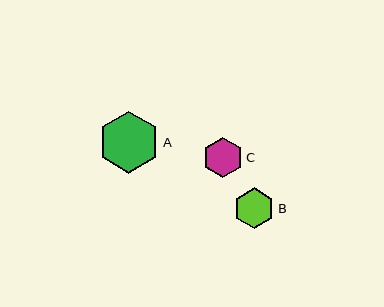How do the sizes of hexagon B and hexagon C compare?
Hexagon B and hexagon C are approximately the same size.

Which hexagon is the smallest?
Hexagon C is the smallest with a size of approximately 40 pixels.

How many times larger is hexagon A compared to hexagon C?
Hexagon A is approximately 1.6 times the size of hexagon C.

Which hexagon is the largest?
Hexagon A is the largest with a size of approximately 62 pixels.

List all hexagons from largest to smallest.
From largest to smallest: A, B, C.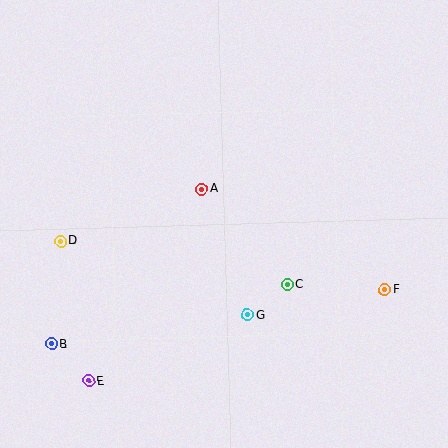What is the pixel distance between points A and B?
The distance between A and B is 216 pixels.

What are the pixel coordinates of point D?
Point D is at (61, 241).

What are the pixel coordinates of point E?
Point E is at (89, 381).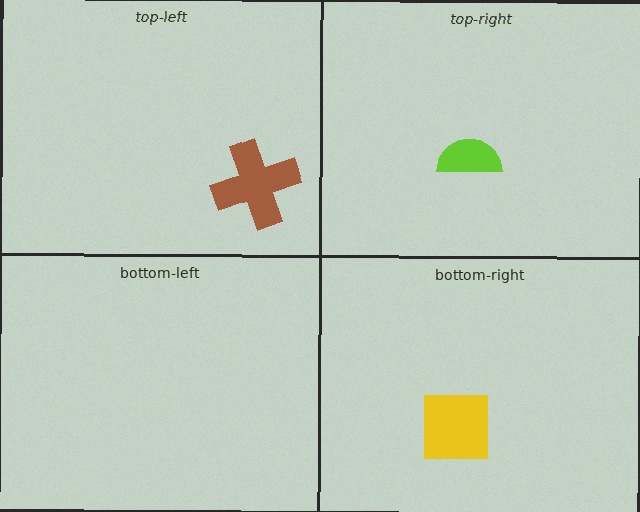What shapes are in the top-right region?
The lime semicircle.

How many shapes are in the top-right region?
1.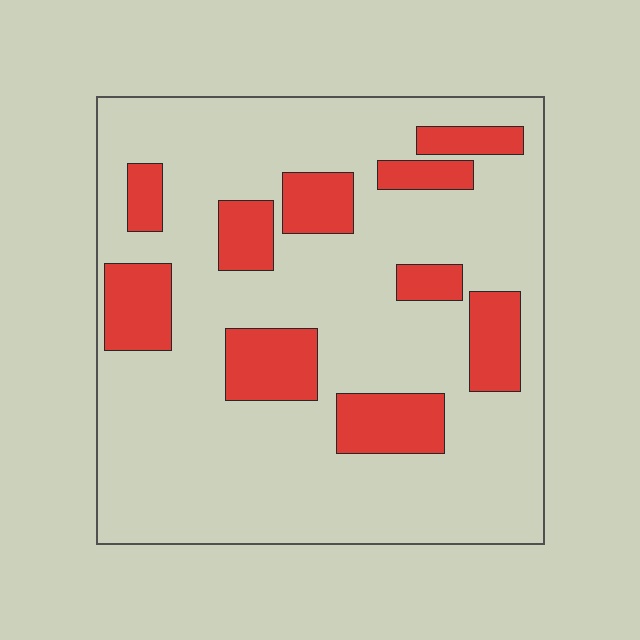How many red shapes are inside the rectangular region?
10.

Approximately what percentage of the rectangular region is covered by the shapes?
Approximately 20%.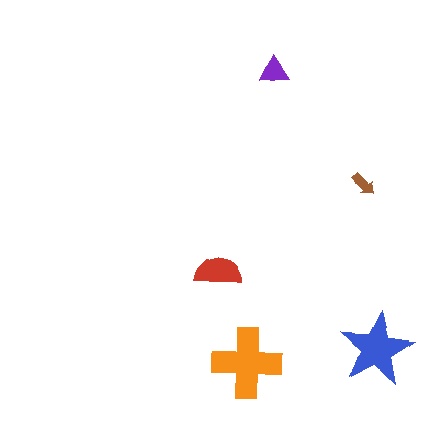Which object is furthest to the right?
The blue star is rightmost.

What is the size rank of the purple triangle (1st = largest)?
4th.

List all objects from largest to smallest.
The orange cross, the blue star, the red semicircle, the purple triangle, the brown arrow.